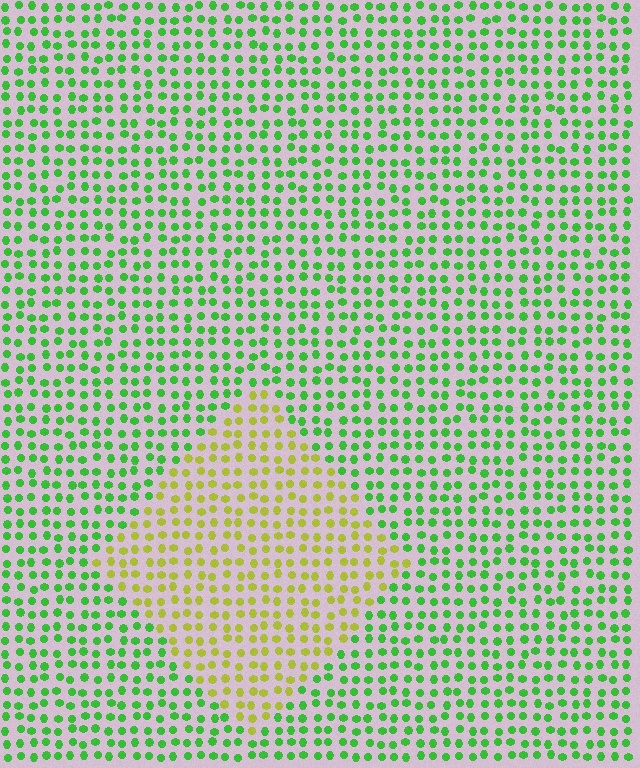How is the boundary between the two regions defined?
The boundary is defined purely by a slight shift in hue (about 51 degrees). Spacing, size, and orientation are identical on both sides.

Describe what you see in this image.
The image is filled with small green elements in a uniform arrangement. A diamond-shaped region is visible where the elements are tinted to a slightly different hue, forming a subtle color boundary.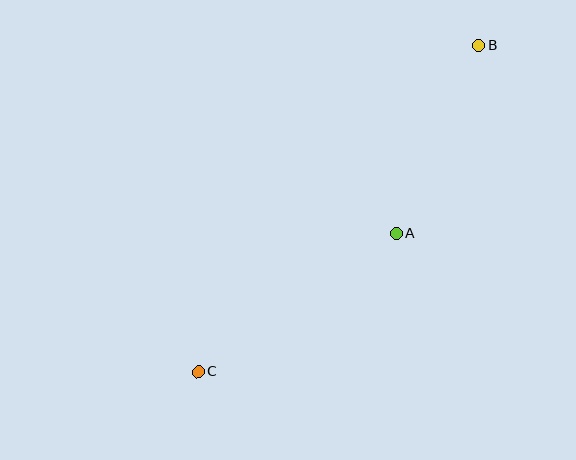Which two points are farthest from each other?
Points B and C are farthest from each other.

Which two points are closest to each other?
Points A and B are closest to each other.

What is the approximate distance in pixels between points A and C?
The distance between A and C is approximately 242 pixels.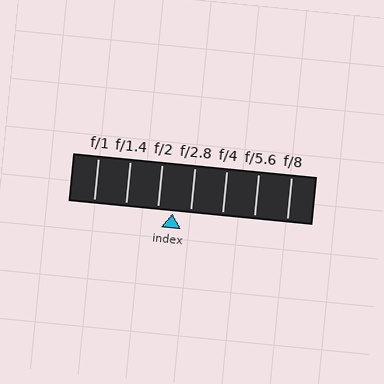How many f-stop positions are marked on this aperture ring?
There are 7 f-stop positions marked.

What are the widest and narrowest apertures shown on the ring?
The widest aperture shown is f/1 and the narrowest is f/8.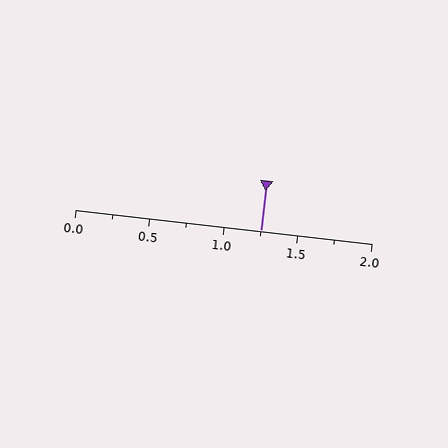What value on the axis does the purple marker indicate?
The marker indicates approximately 1.25.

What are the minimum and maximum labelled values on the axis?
The axis runs from 0.0 to 2.0.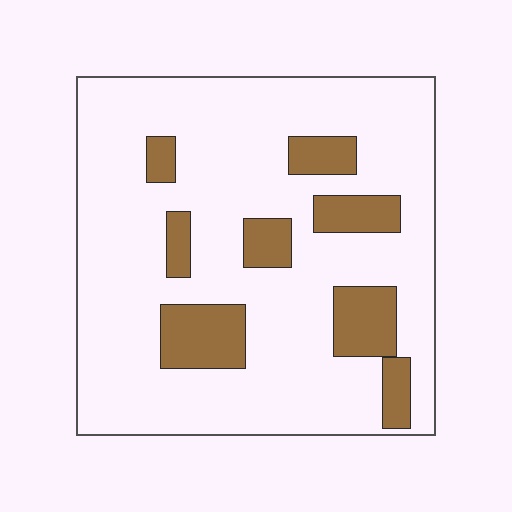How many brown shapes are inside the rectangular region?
8.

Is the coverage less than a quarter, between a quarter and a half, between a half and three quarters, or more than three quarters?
Less than a quarter.